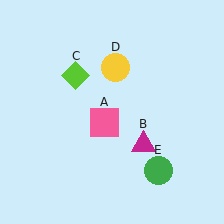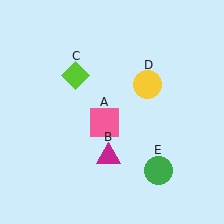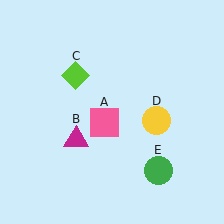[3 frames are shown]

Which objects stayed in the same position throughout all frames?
Pink square (object A) and lime diamond (object C) and green circle (object E) remained stationary.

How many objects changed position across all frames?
2 objects changed position: magenta triangle (object B), yellow circle (object D).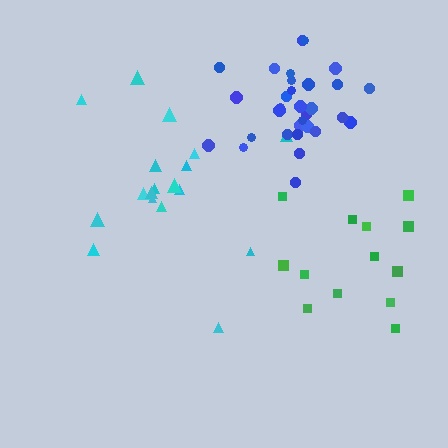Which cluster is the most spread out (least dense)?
Green.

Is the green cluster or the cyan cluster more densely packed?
Cyan.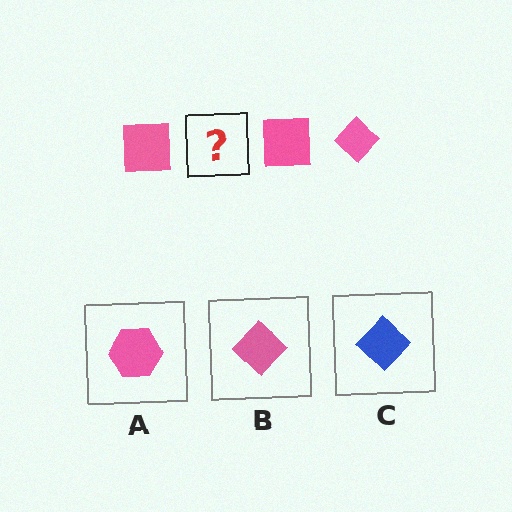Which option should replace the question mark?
Option B.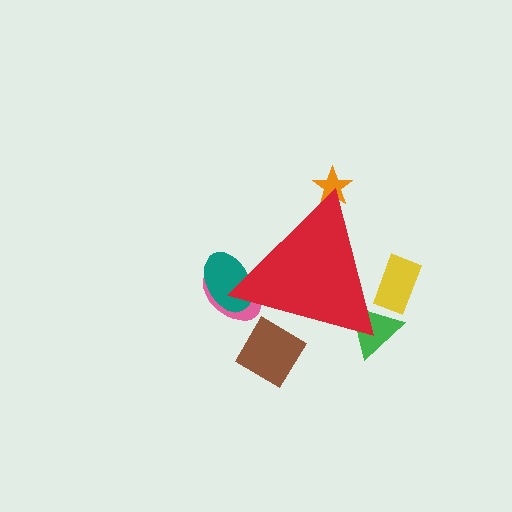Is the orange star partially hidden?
Yes, the orange star is partially hidden behind the red triangle.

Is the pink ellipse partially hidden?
Yes, the pink ellipse is partially hidden behind the red triangle.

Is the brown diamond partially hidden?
Yes, the brown diamond is partially hidden behind the red triangle.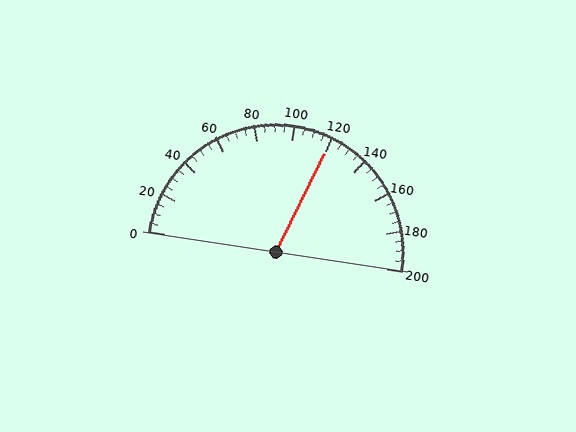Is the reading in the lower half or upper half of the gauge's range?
The reading is in the upper half of the range (0 to 200).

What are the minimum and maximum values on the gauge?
The gauge ranges from 0 to 200.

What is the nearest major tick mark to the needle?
The nearest major tick mark is 120.